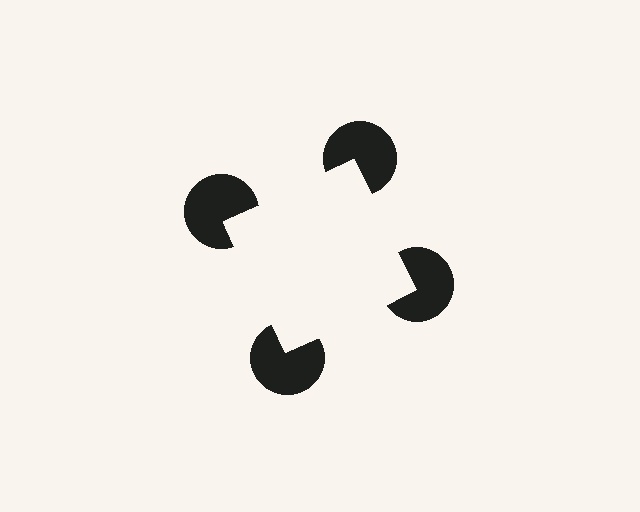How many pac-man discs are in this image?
There are 4 — one at each vertex of the illusory square.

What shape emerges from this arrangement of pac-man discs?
An illusory square — its edges are inferred from the aligned wedge cuts in the pac-man discs, not physically drawn.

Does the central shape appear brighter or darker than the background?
It typically appears slightly brighter than the background, even though no actual brightness change is drawn.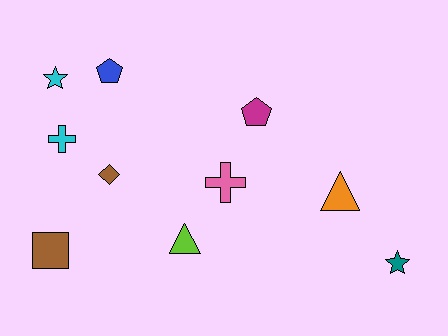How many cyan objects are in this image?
There are 2 cyan objects.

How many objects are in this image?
There are 10 objects.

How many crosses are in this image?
There are 2 crosses.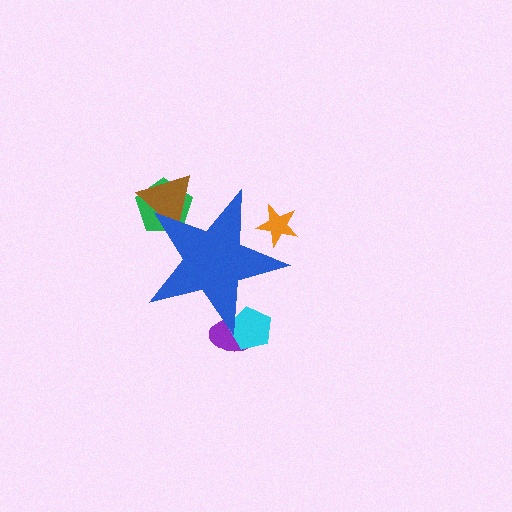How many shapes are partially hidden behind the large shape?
5 shapes are partially hidden.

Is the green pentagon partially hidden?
Yes, the green pentagon is partially hidden behind the blue star.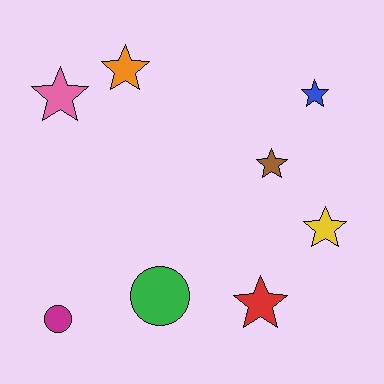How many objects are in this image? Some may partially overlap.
There are 8 objects.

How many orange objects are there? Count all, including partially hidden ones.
There is 1 orange object.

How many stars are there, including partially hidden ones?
There are 6 stars.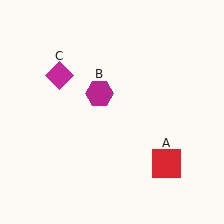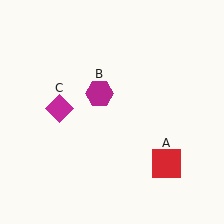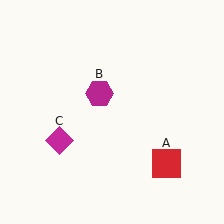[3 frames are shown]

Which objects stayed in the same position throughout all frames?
Red square (object A) and magenta hexagon (object B) remained stationary.